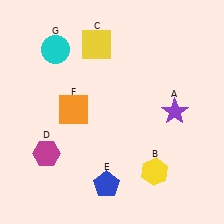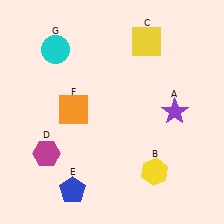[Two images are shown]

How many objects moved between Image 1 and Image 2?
2 objects moved between the two images.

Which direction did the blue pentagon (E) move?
The blue pentagon (E) moved left.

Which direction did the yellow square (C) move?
The yellow square (C) moved right.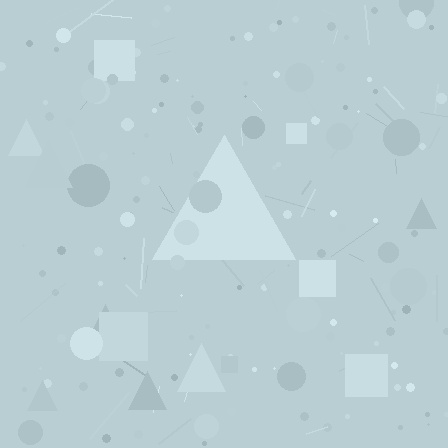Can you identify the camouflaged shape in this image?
The camouflaged shape is a triangle.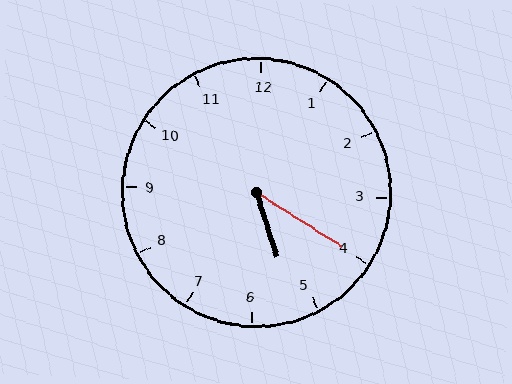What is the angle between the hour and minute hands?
Approximately 40 degrees.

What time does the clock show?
5:20.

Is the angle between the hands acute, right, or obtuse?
It is acute.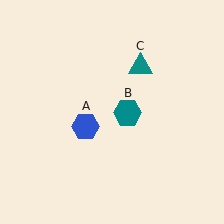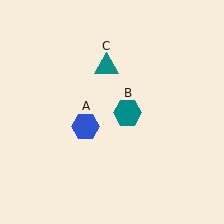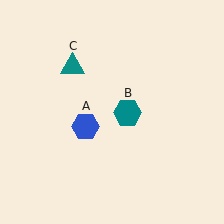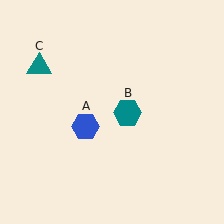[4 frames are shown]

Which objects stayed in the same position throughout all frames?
Blue hexagon (object A) and teal hexagon (object B) remained stationary.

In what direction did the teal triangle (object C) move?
The teal triangle (object C) moved left.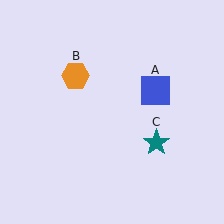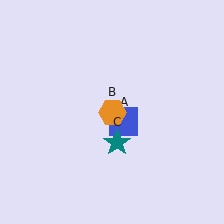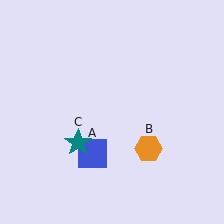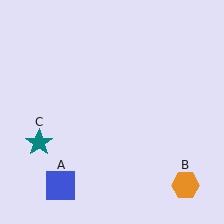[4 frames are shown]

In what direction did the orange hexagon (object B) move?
The orange hexagon (object B) moved down and to the right.